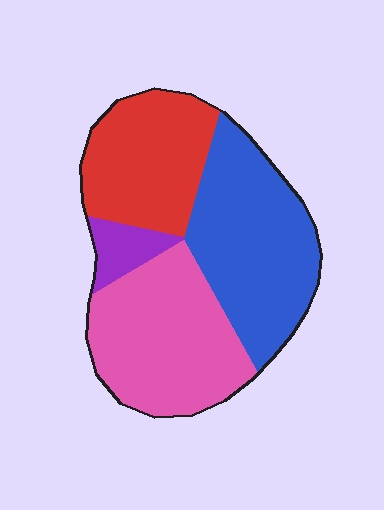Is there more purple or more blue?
Blue.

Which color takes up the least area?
Purple, at roughly 5%.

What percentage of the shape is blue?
Blue covers 35% of the shape.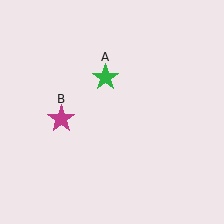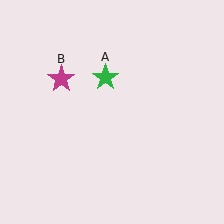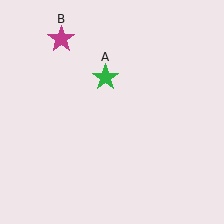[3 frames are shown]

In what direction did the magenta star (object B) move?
The magenta star (object B) moved up.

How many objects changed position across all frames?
1 object changed position: magenta star (object B).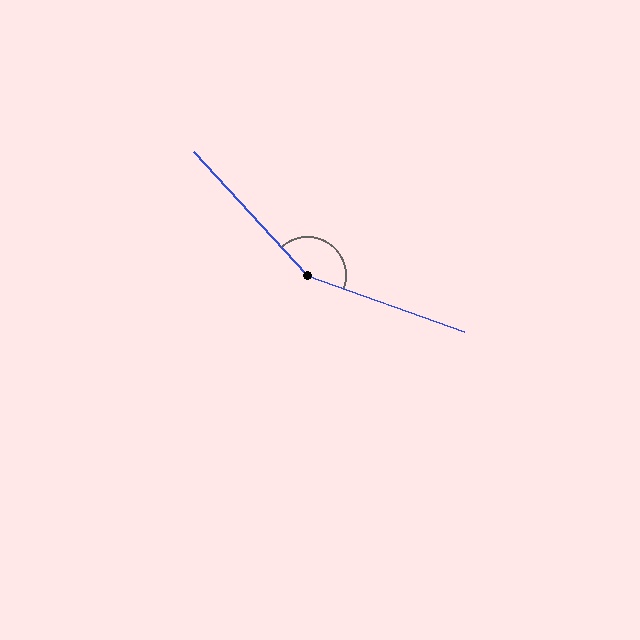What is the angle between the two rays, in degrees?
Approximately 152 degrees.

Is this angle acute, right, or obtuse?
It is obtuse.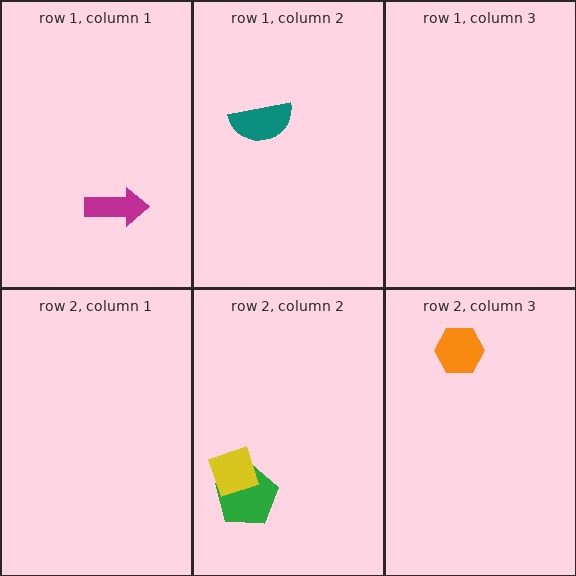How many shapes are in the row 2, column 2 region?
2.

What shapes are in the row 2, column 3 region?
The orange hexagon.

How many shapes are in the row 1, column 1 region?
1.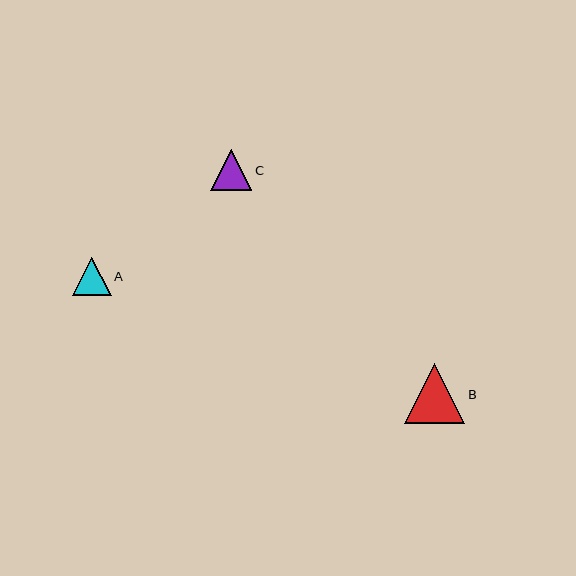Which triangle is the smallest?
Triangle A is the smallest with a size of approximately 38 pixels.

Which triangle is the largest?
Triangle B is the largest with a size of approximately 60 pixels.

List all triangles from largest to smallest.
From largest to smallest: B, C, A.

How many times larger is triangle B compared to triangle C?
Triangle B is approximately 1.5 times the size of triangle C.